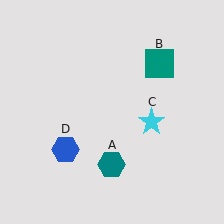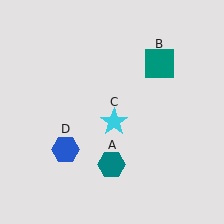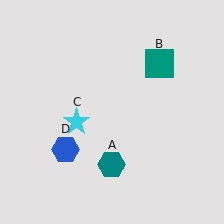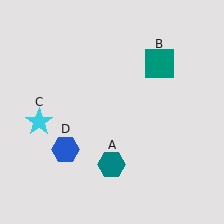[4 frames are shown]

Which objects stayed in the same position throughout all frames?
Teal hexagon (object A) and teal square (object B) and blue hexagon (object D) remained stationary.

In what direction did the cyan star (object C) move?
The cyan star (object C) moved left.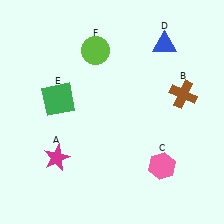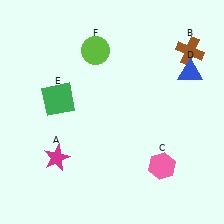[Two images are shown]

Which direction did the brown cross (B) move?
The brown cross (B) moved up.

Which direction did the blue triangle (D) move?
The blue triangle (D) moved down.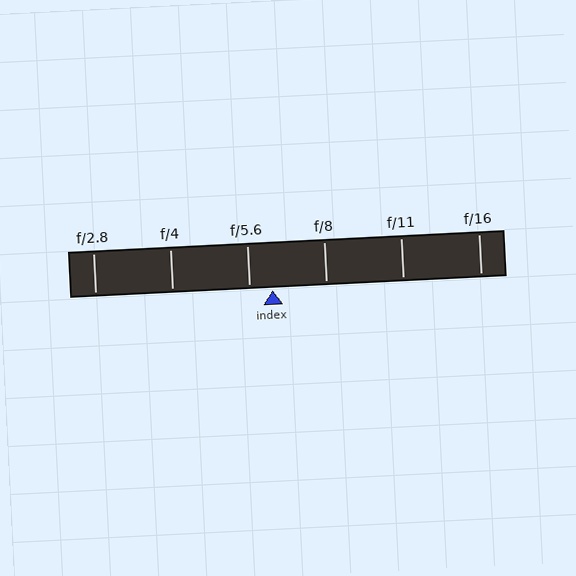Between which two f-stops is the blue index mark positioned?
The index mark is between f/5.6 and f/8.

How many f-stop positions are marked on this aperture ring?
There are 6 f-stop positions marked.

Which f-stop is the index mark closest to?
The index mark is closest to f/5.6.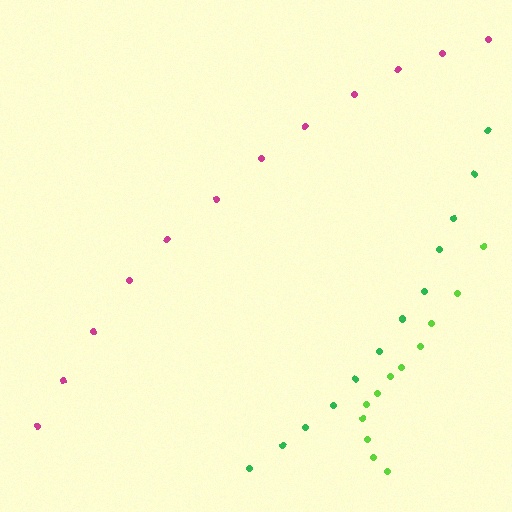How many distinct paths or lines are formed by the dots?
There are 3 distinct paths.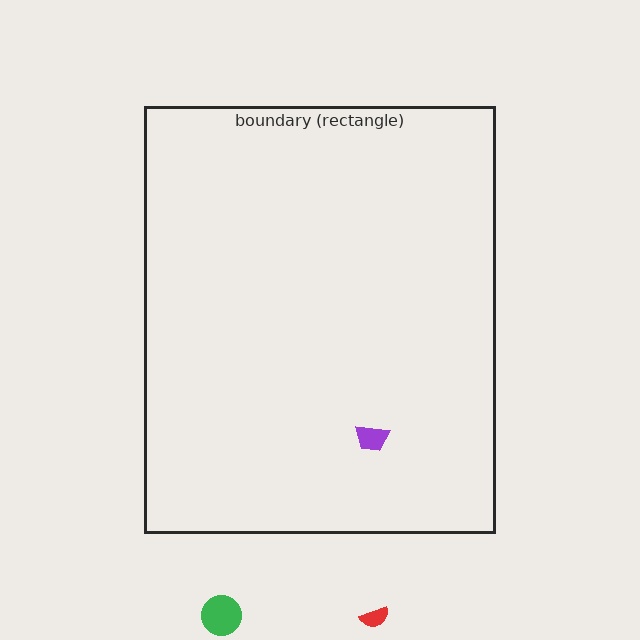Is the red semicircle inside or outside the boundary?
Outside.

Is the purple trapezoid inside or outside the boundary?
Inside.